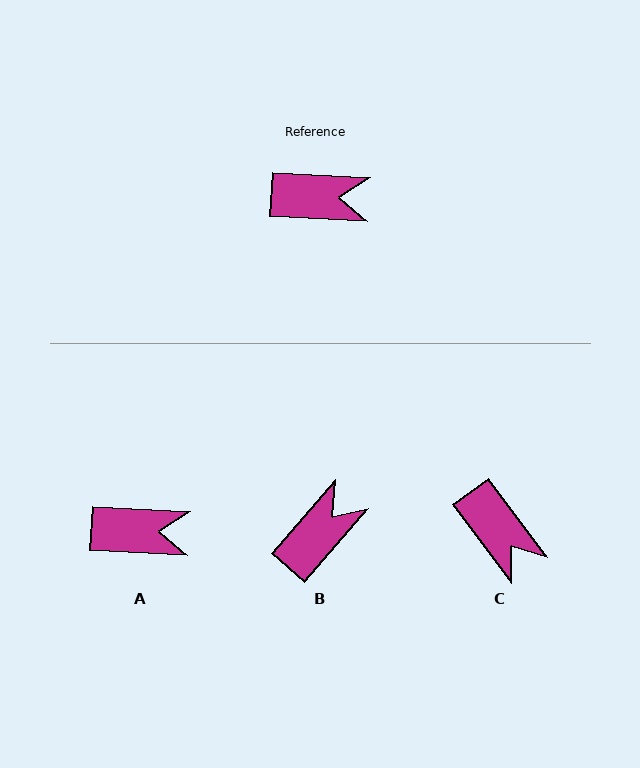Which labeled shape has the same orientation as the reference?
A.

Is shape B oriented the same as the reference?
No, it is off by about 52 degrees.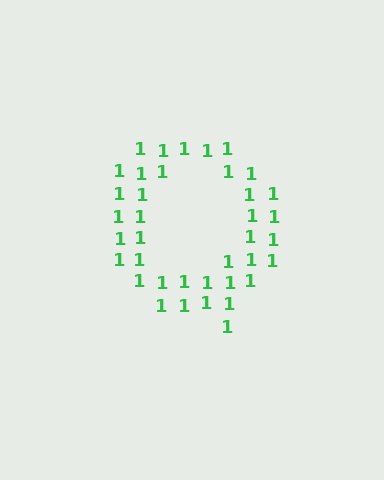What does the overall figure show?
The overall figure shows the letter Q.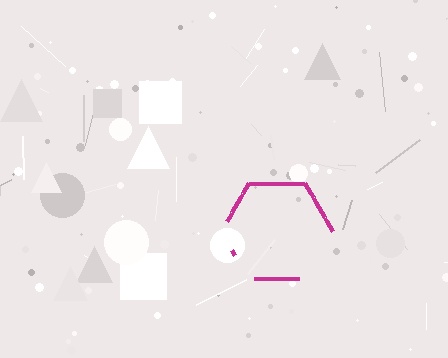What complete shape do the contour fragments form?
The contour fragments form a hexagon.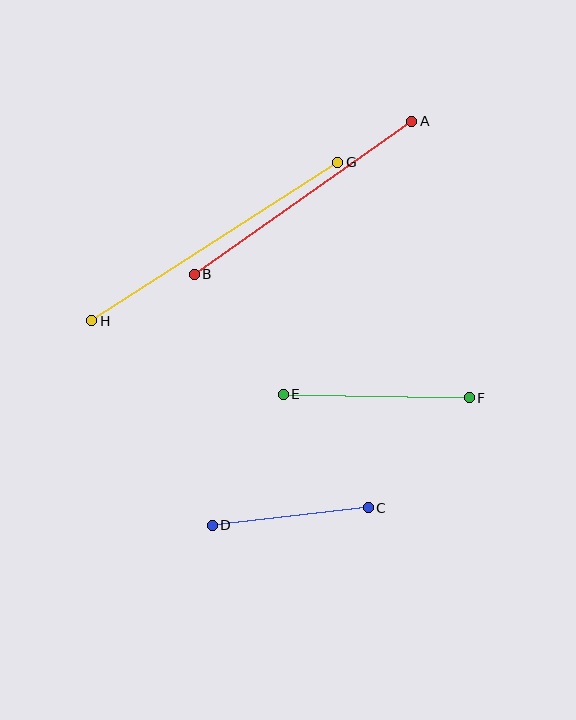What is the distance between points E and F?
The distance is approximately 186 pixels.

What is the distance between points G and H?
The distance is approximately 293 pixels.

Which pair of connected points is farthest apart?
Points G and H are farthest apart.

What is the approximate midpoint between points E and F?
The midpoint is at approximately (376, 396) pixels.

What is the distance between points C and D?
The distance is approximately 157 pixels.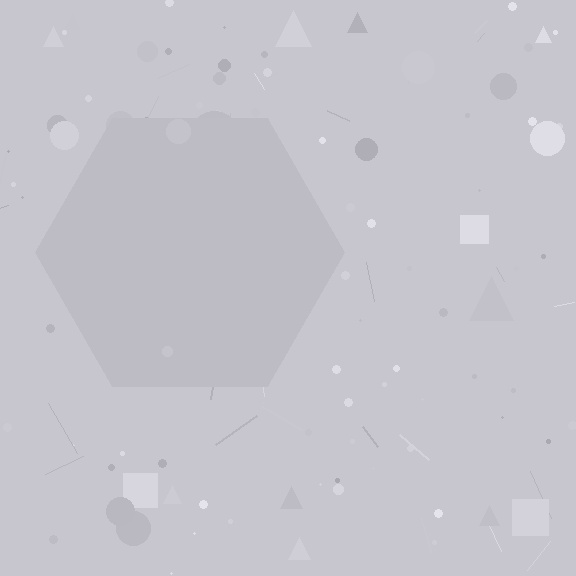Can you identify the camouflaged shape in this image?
The camouflaged shape is a hexagon.